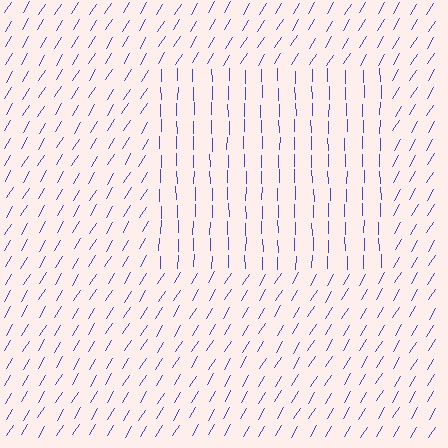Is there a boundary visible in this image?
Yes, there is a texture boundary formed by a change in line orientation.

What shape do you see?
I see a rectangle.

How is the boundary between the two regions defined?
The boundary is defined purely by a change in line orientation (approximately 31 degrees difference). All lines are the same color and thickness.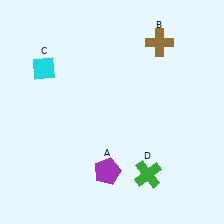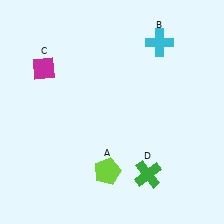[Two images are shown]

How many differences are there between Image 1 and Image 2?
There are 3 differences between the two images.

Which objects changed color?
A changed from purple to lime. B changed from brown to cyan. C changed from cyan to magenta.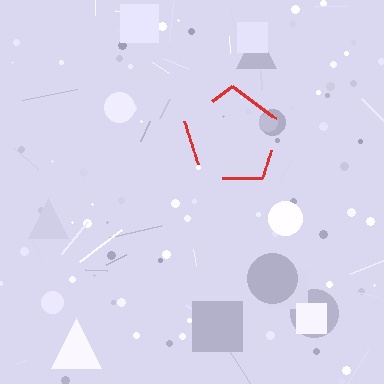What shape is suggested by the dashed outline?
The dashed outline suggests a pentagon.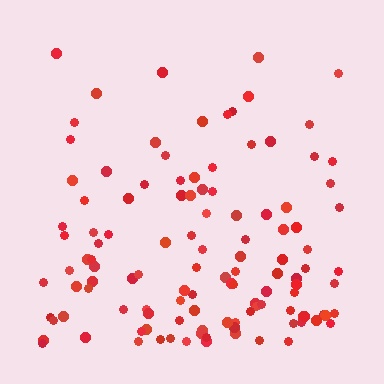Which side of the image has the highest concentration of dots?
The bottom.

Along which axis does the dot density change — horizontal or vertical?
Vertical.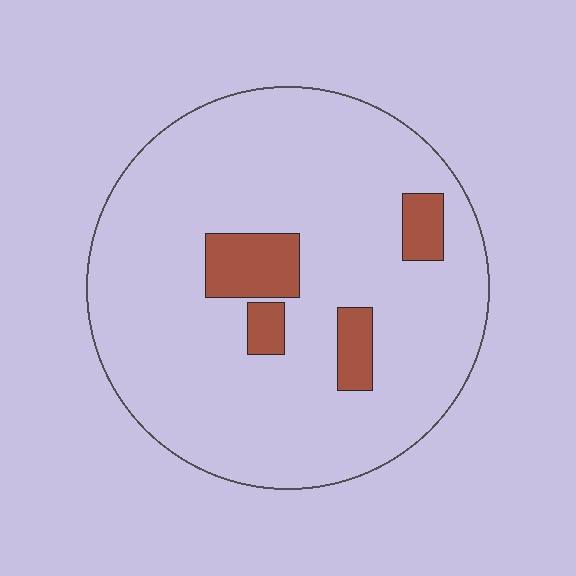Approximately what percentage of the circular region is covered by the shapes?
Approximately 10%.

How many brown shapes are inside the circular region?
4.